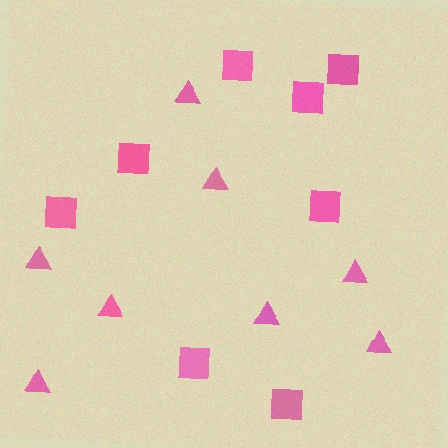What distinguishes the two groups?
There are 2 groups: one group of squares (8) and one group of triangles (8).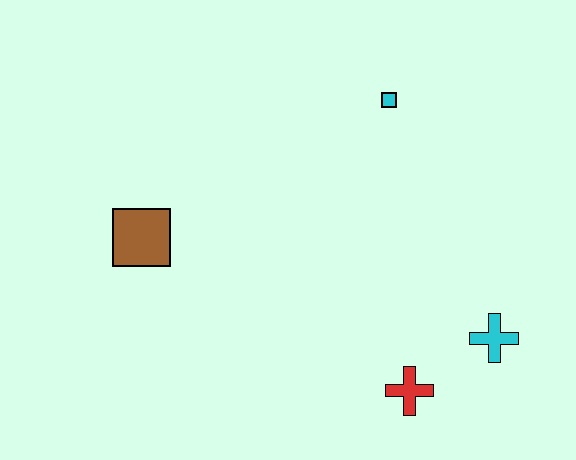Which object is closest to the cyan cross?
The red cross is closest to the cyan cross.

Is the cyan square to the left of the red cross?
Yes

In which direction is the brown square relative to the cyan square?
The brown square is to the left of the cyan square.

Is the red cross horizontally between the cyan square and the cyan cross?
Yes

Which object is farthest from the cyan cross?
The brown square is farthest from the cyan cross.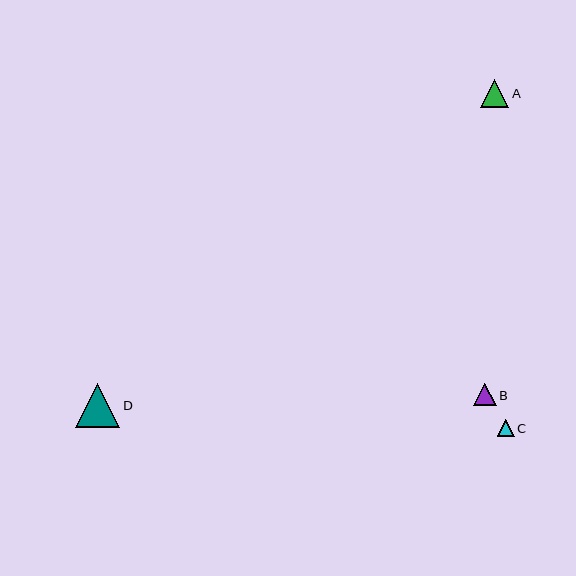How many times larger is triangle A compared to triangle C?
Triangle A is approximately 1.7 times the size of triangle C.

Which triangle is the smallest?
Triangle C is the smallest with a size of approximately 17 pixels.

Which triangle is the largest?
Triangle D is the largest with a size of approximately 44 pixels.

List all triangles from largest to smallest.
From largest to smallest: D, A, B, C.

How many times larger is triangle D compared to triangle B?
Triangle D is approximately 2.0 times the size of triangle B.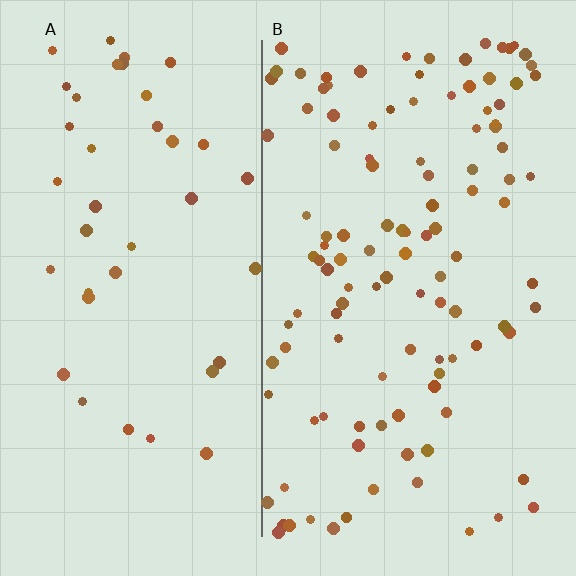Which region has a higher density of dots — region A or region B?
B (the right).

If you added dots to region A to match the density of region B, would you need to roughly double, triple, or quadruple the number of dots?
Approximately triple.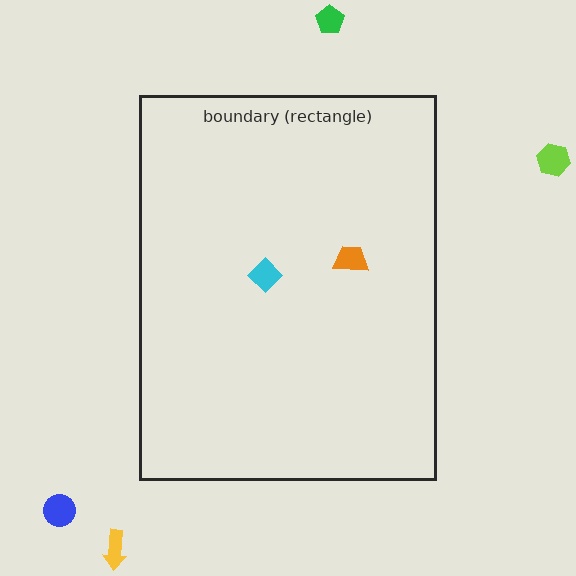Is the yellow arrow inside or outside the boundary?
Outside.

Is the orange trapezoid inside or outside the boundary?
Inside.